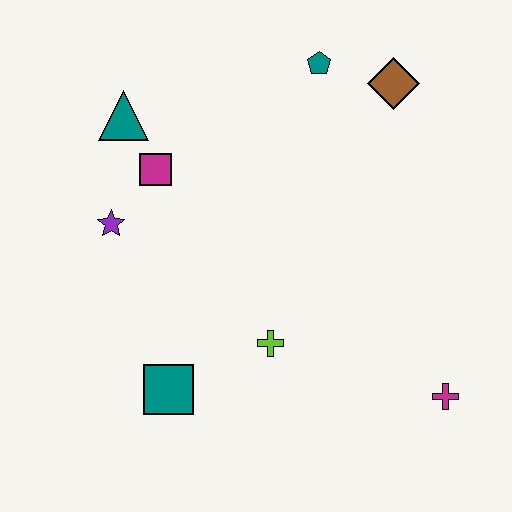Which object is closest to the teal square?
The lime cross is closest to the teal square.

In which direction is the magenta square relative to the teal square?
The magenta square is above the teal square.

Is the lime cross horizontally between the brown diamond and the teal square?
Yes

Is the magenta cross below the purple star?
Yes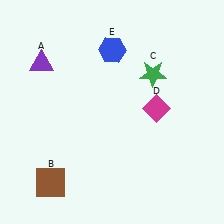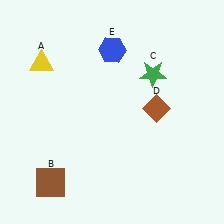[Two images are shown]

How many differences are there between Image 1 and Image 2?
There are 2 differences between the two images.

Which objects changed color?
A changed from purple to yellow. D changed from magenta to brown.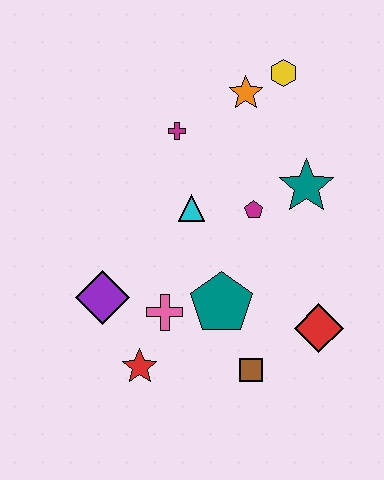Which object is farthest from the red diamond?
The yellow hexagon is farthest from the red diamond.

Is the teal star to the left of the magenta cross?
No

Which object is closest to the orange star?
The yellow hexagon is closest to the orange star.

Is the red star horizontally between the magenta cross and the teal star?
No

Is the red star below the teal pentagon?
Yes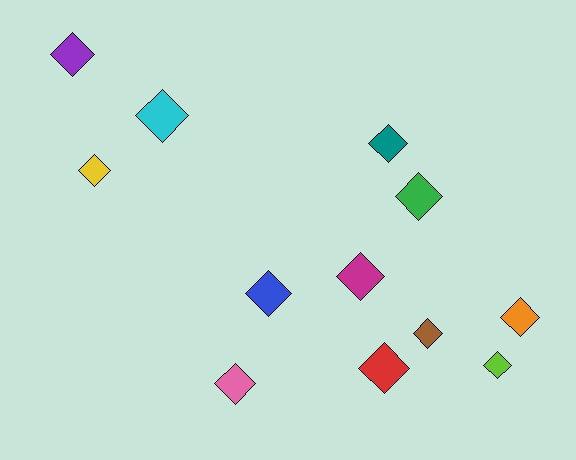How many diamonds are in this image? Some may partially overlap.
There are 12 diamonds.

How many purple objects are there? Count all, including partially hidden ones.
There is 1 purple object.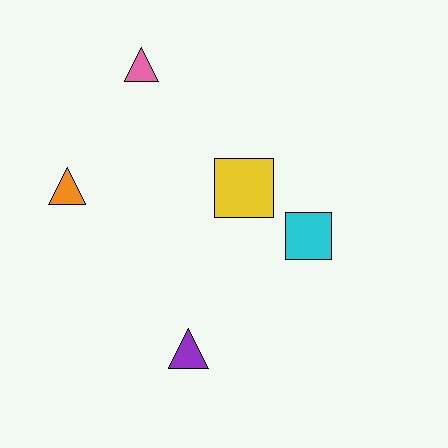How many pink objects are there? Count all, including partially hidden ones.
There is 1 pink object.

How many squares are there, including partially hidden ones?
There are 2 squares.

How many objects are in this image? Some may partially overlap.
There are 5 objects.